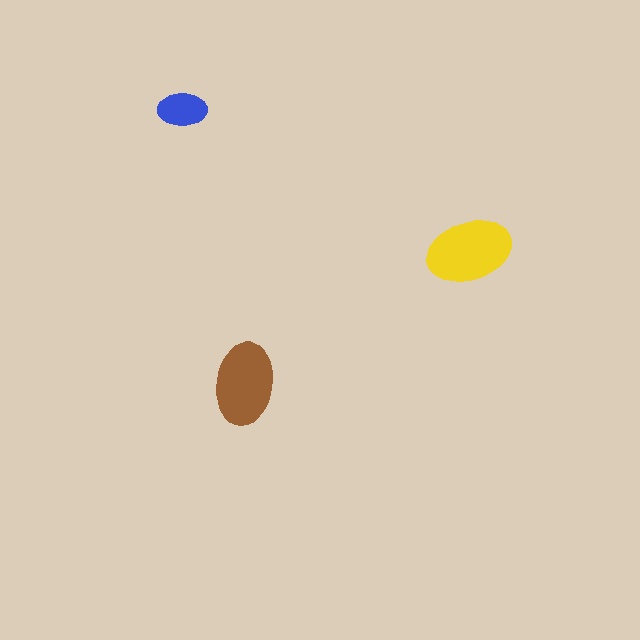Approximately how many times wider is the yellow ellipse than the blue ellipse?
About 2 times wider.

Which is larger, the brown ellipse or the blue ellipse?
The brown one.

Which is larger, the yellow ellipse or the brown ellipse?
The yellow one.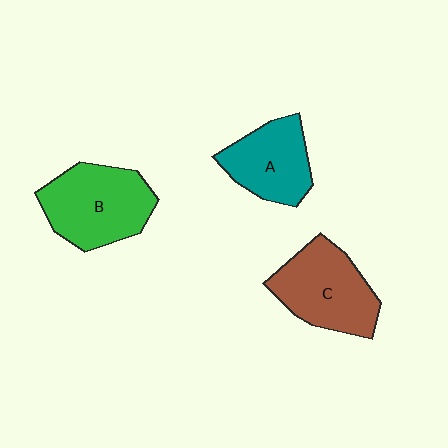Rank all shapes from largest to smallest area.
From largest to smallest: B (green), C (brown), A (teal).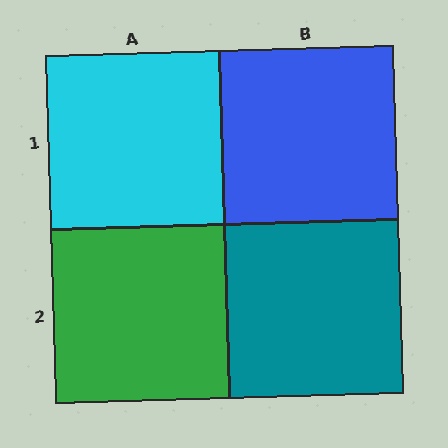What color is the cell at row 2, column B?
Teal.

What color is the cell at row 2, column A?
Green.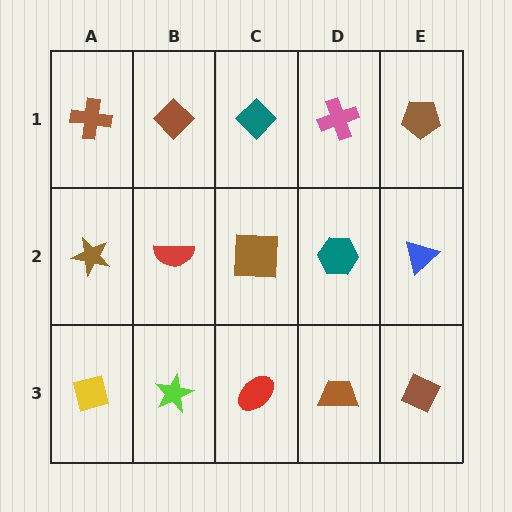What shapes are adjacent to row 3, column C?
A brown square (row 2, column C), a lime star (row 3, column B), a brown trapezoid (row 3, column D).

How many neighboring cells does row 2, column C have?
4.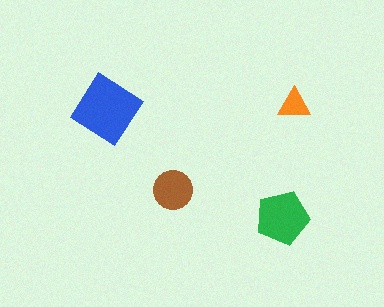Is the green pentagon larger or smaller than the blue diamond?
Smaller.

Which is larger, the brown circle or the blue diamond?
The blue diamond.